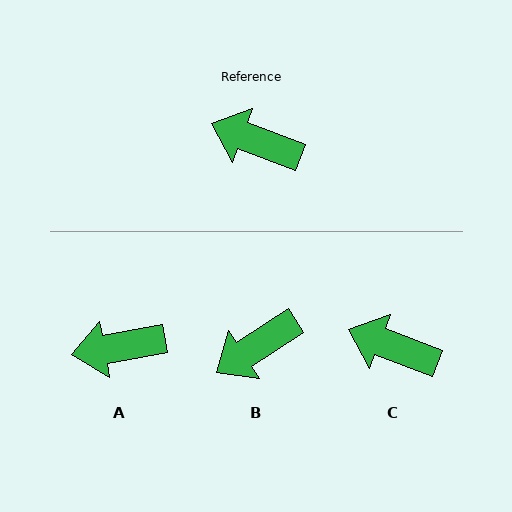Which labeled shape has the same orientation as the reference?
C.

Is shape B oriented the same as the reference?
No, it is off by about 54 degrees.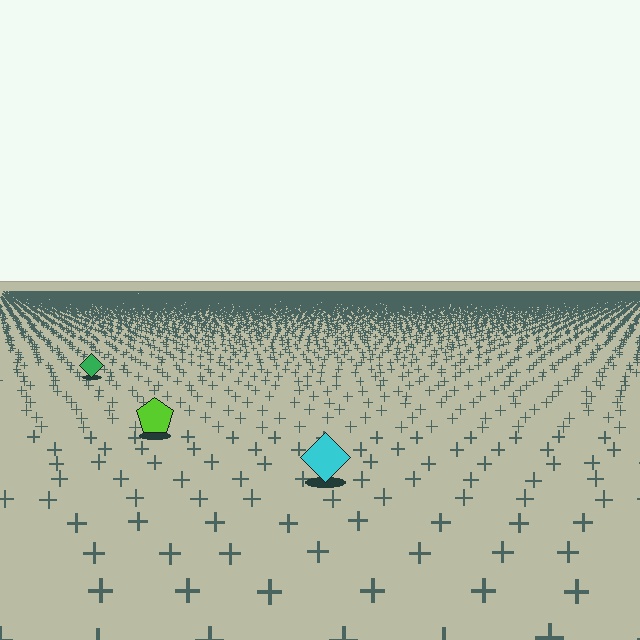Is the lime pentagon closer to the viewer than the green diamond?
Yes. The lime pentagon is closer — you can tell from the texture gradient: the ground texture is coarser near it.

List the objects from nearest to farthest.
From nearest to farthest: the cyan diamond, the lime pentagon, the green diamond.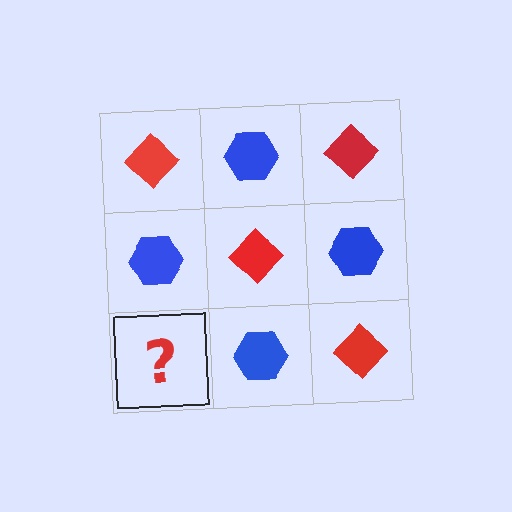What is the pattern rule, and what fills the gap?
The rule is that it alternates red diamond and blue hexagon in a checkerboard pattern. The gap should be filled with a red diamond.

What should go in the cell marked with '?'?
The missing cell should contain a red diamond.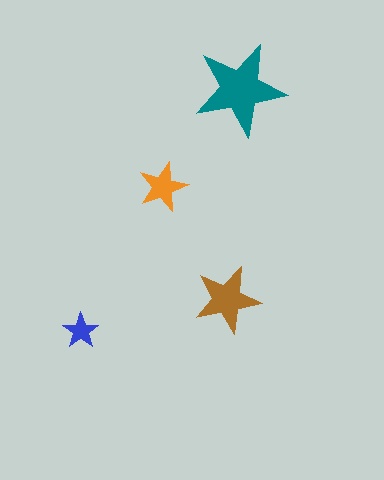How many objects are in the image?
There are 4 objects in the image.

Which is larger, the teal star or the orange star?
The teal one.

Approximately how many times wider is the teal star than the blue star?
About 2.5 times wider.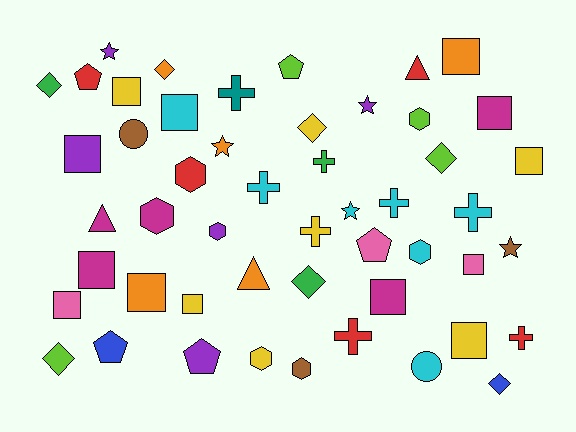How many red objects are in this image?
There are 5 red objects.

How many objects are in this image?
There are 50 objects.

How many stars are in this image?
There are 5 stars.